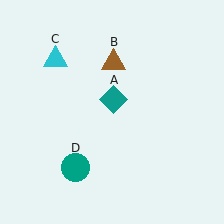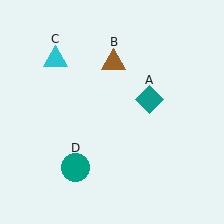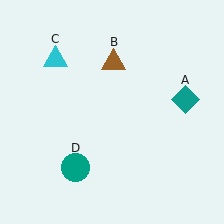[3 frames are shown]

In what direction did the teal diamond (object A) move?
The teal diamond (object A) moved right.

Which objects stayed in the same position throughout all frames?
Brown triangle (object B) and cyan triangle (object C) and teal circle (object D) remained stationary.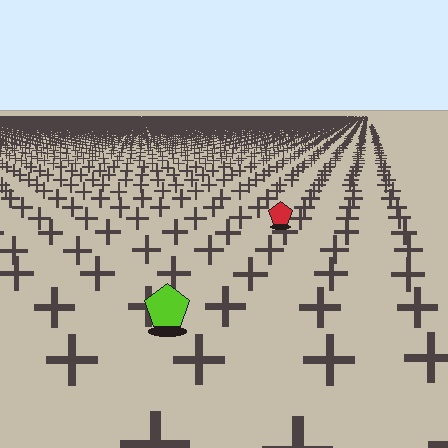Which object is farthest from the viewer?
The red pentagon is farthest from the viewer. It appears smaller and the ground texture around it is denser.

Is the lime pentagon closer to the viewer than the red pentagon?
Yes. The lime pentagon is closer — you can tell from the texture gradient: the ground texture is coarser near it.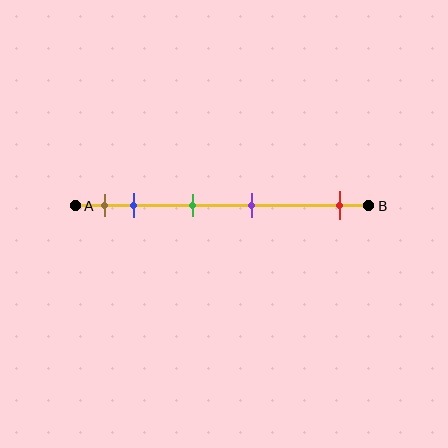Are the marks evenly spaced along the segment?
No, the marks are not evenly spaced.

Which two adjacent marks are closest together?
The brown and blue marks are the closest adjacent pair.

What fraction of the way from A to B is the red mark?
The red mark is approximately 90% (0.9) of the way from A to B.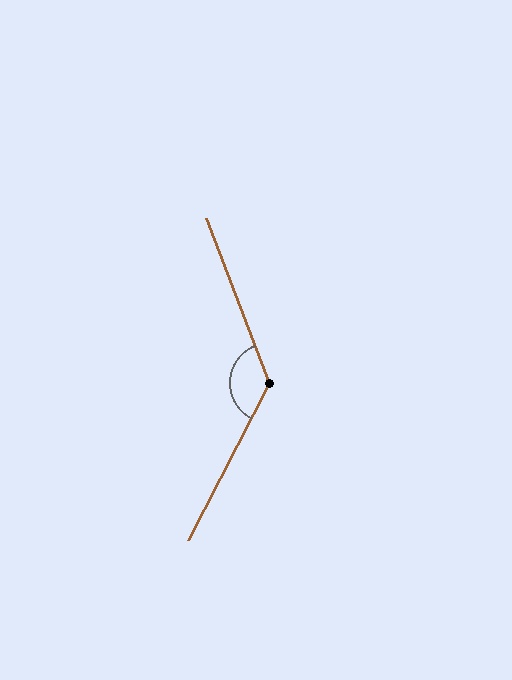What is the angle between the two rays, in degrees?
Approximately 132 degrees.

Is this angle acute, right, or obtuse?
It is obtuse.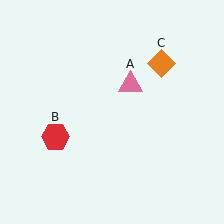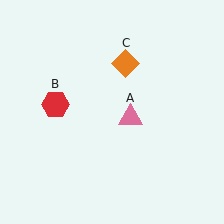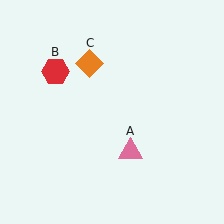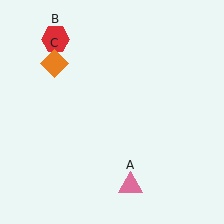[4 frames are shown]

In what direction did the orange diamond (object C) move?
The orange diamond (object C) moved left.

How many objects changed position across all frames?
3 objects changed position: pink triangle (object A), red hexagon (object B), orange diamond (object C).